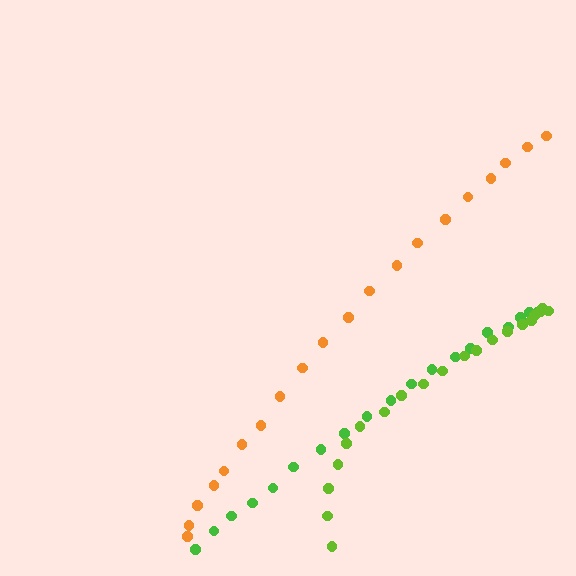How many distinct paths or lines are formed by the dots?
There are 3 distinct paths.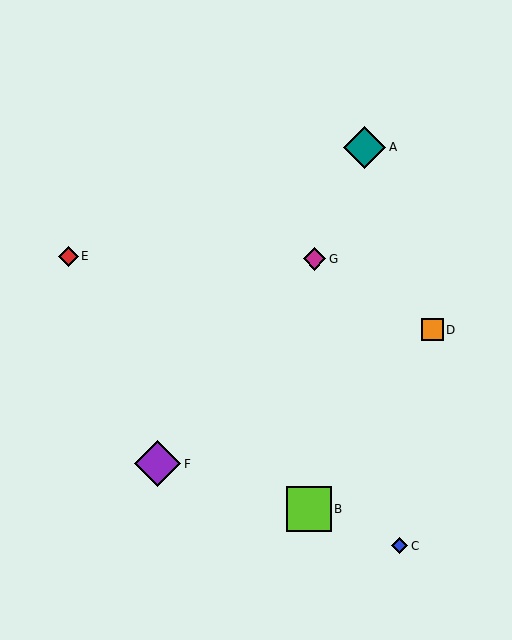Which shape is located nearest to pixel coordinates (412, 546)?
The blue diamond (labeled C) at (400, 546) is nearest to that location.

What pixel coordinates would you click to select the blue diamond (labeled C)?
Click at (400, 546) to select the blue diamond C.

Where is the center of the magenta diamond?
The center of the magenta diamond is at (314, 259).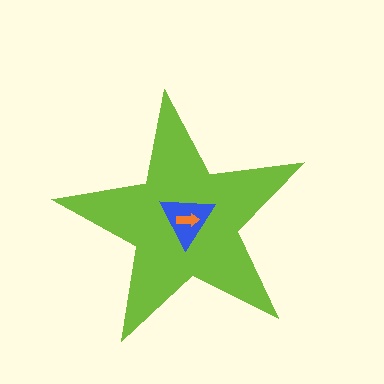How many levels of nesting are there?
3.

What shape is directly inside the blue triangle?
The orange arrow.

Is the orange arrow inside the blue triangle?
Yes.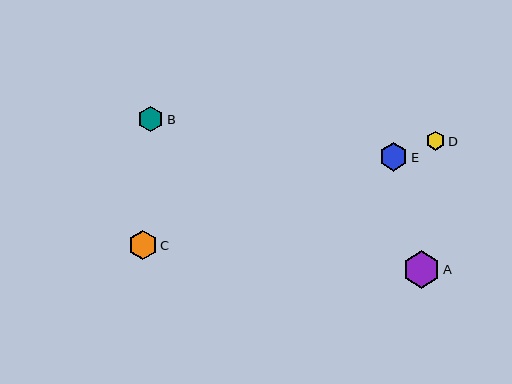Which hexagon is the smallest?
Hexagon D is the smallest with a size of approximately 19 pixels.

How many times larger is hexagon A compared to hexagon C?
Hexagon A is approximately 1.3 times the size of hexagon C.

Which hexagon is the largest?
Hexagon A is the largest with a size of approximately 37 pixels.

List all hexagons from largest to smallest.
From largest to smallest: A, C, E, B, D.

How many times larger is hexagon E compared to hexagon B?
Hexagon E is approximately 1.1 times the size of hexagon B.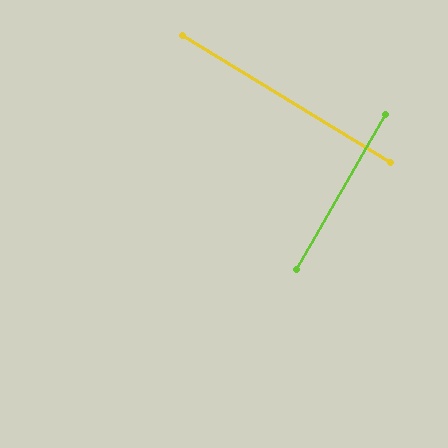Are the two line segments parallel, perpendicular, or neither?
Perpendicular — they meet at approximately 88°.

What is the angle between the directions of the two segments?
Approximately 88 degrees.